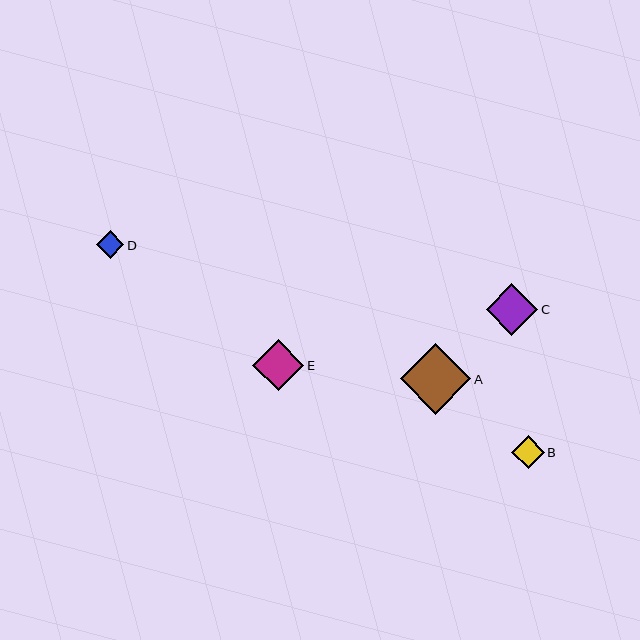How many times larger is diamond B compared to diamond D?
Diamond B is approximately 1.2 times the size of diamond D.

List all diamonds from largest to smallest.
From largest to smallest: A, C, E, B, D.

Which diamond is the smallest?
Diamond D is the smallest with a size of approximately 28 pixels.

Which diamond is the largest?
Diamond A is the largest with a size of approximately 71 pixels.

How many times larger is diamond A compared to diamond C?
Diamond A is approximately 1.4 times the size of diamond C.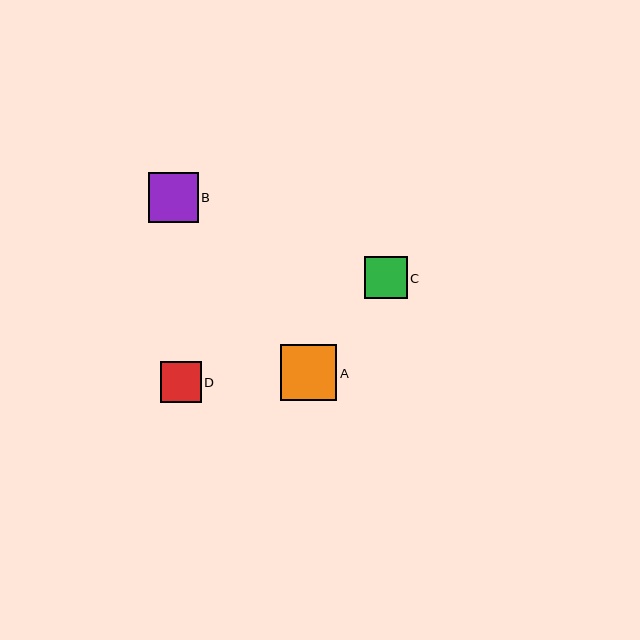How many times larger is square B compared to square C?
Square B is approximately 1.2 times the size of square C.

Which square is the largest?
Square A is the largest with a size of approximately 56 pixels.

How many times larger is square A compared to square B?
Square A is approximately 1.1 times the size of square B.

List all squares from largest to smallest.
From largest to smallest: A, B, C, D.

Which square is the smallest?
Square D is the smallest with a size of approximately 41 pixels.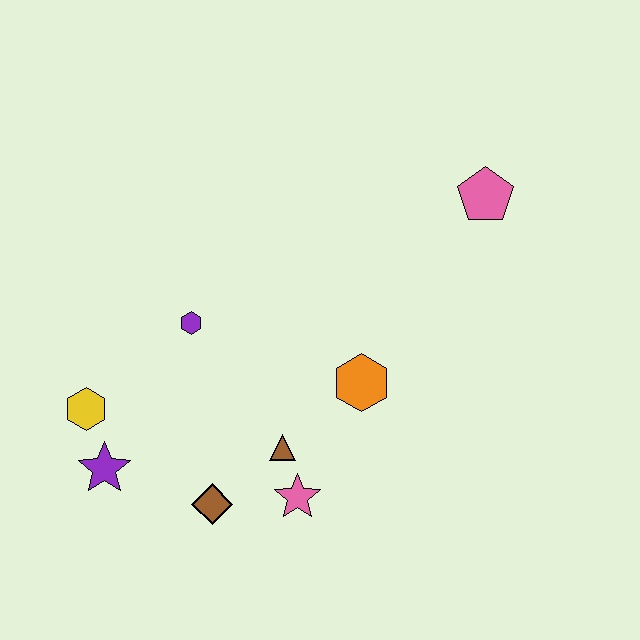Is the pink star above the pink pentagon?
No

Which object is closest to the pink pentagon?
The orange hexagon is closest to the pink pentagon.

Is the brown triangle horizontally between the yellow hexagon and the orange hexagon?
Yes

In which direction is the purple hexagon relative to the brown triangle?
The purple hexagon is above the brown triangle.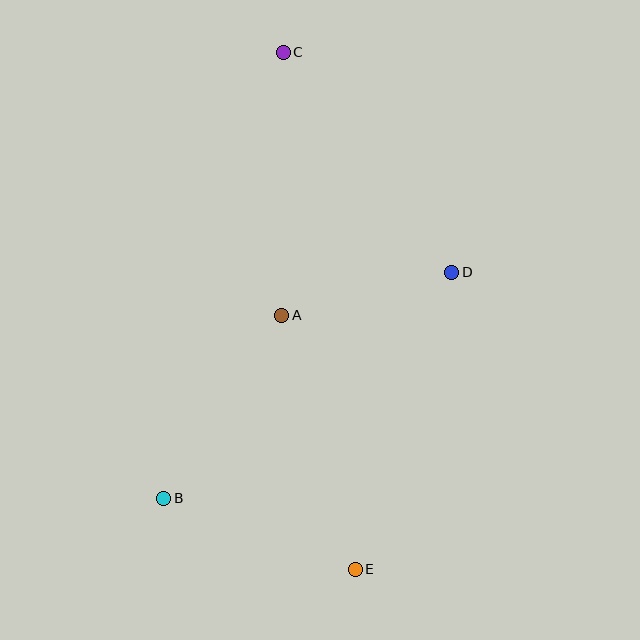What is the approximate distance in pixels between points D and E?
The distance between D and E is approximately 312 pixels.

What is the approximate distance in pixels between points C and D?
The distance between C and D is approximately 277 pixels.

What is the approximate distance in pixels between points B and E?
The distance between B and E is approximately 204 pixels.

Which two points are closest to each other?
Points A and D are closest to each other.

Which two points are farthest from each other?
Points C and E are farthest from each other.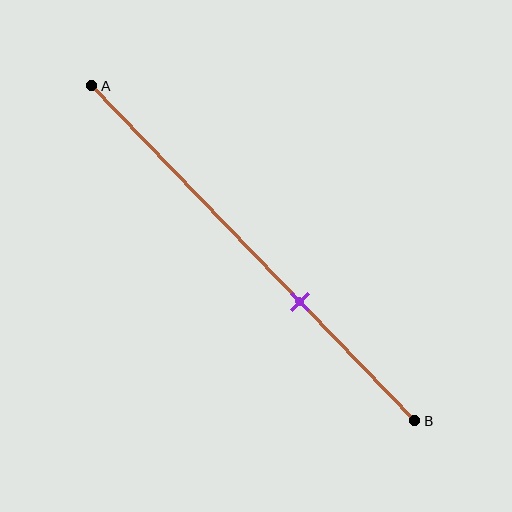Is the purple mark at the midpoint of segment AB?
No, the mark is at about 65% from A, not at the 50% midpoint.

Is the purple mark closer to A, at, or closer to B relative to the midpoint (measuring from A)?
The purple mark is closer to point B than the midpoint of segment AB.